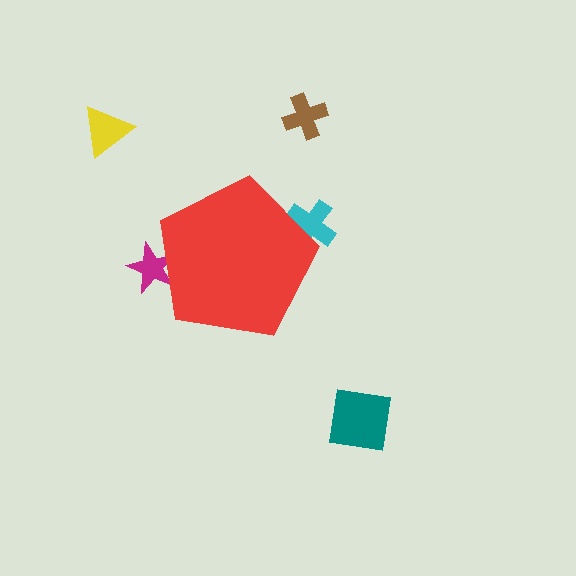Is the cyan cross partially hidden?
Yes, the cyan cross is partially hidden behind the red pentagon.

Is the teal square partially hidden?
No, the teal square is fully visible.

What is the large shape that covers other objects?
A red pentagon.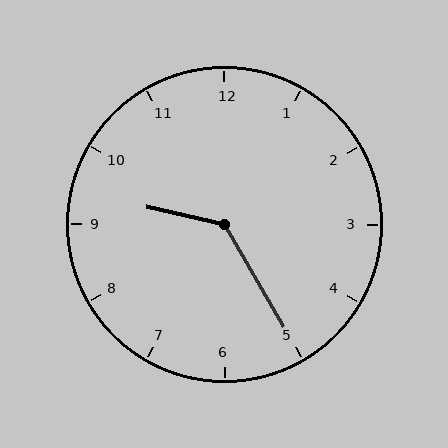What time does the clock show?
9:25.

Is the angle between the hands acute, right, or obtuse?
It is obtuse.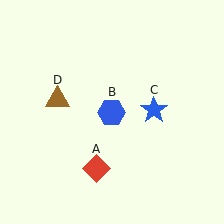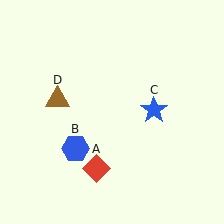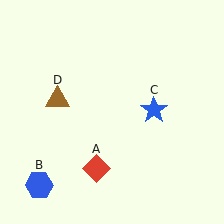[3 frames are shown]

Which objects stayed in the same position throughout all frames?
Red diamond (object A) and blue star (object C) and brown triangle (object D) remained stationary.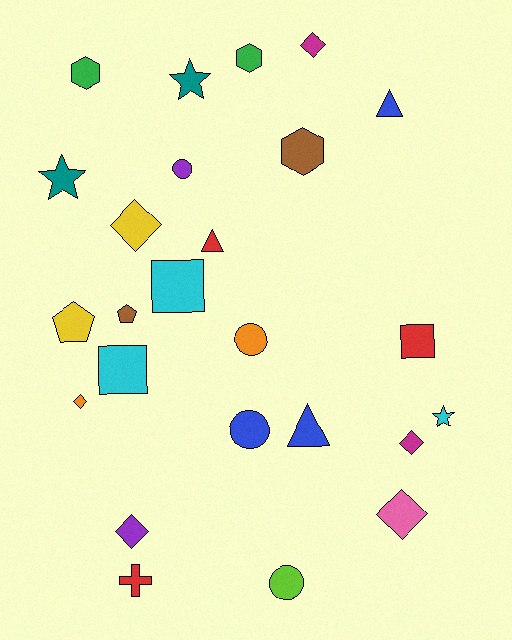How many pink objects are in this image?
There is 1 pink object.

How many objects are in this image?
There are 25 objects.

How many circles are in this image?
There are 4 circles.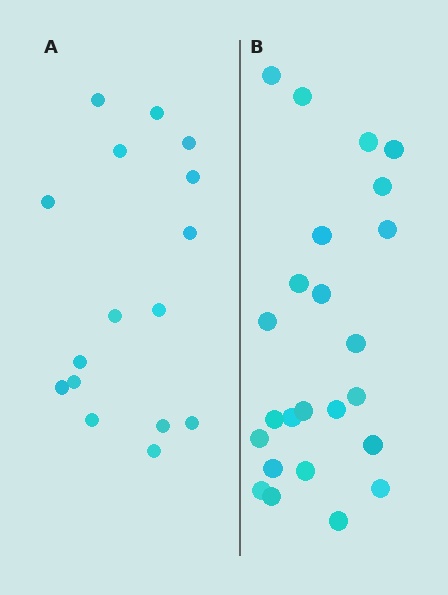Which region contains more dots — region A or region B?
Region B (the right region) has more dots.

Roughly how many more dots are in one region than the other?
Region B has roughly 8 or so more dots than region A.